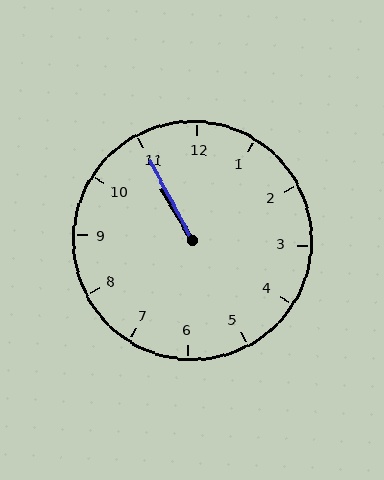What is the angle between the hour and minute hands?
Approximately 2 degrees.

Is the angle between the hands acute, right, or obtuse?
It is acute.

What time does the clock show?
10:55.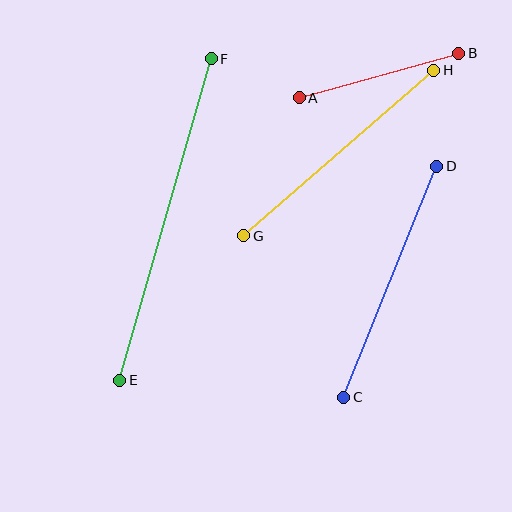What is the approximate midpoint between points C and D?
The midpoint is at approximately (390, 282) pixels.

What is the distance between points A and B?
The distance is approximately 165 pixels.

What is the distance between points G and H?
The distance is approximately 252 pixels.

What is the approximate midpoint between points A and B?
The midpoint is at approximately (379, 76) pixels.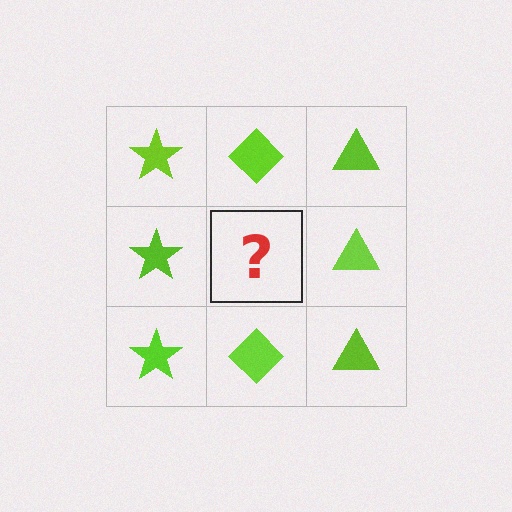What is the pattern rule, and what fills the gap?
The rule is that each column has a consistent shape. The gap should be filled with a lime diamond.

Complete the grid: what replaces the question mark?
The question mark should be replaced with a lime diamond.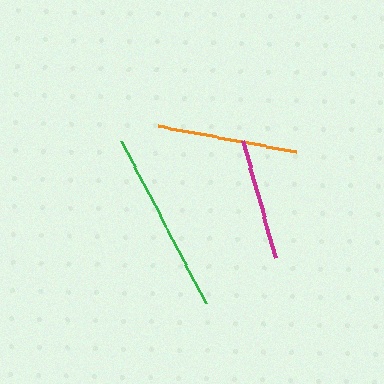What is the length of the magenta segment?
The magenta segment is approximately 121 pixels long.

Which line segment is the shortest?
The magenta line is the shortest at approximately 121 pixels.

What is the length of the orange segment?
The orange segment is approximately 140 pixels long.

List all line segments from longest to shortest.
From longest to shortest: green, orange, magenta.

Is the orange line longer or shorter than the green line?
The green line is longer than the orange line.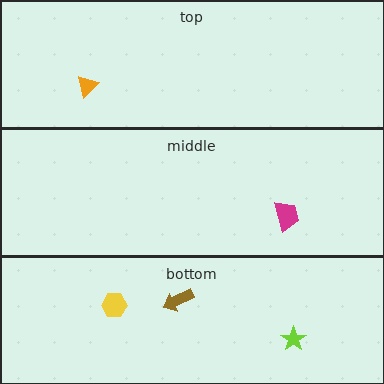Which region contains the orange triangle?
The top region.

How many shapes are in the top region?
1.